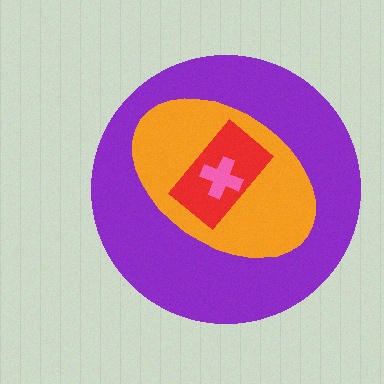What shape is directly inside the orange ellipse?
The red rectangle.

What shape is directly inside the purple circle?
The orange ellipse.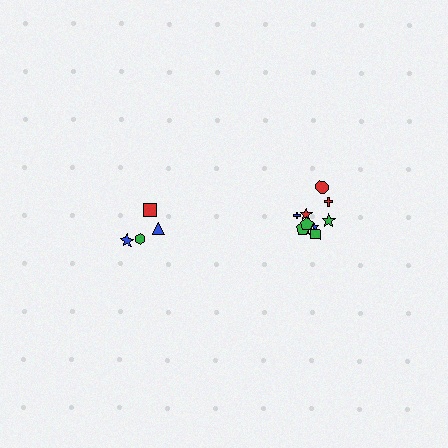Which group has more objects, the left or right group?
The right group.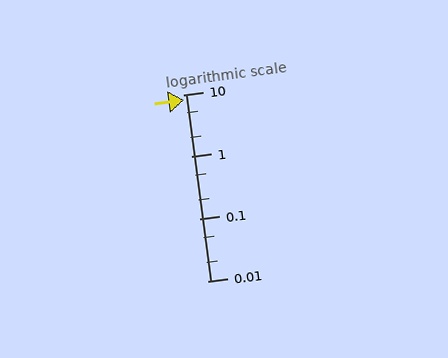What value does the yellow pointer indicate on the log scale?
The pointer indicates approximately 8.2.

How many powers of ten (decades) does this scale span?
The scale spans 3 decades, from 0.01 to 10.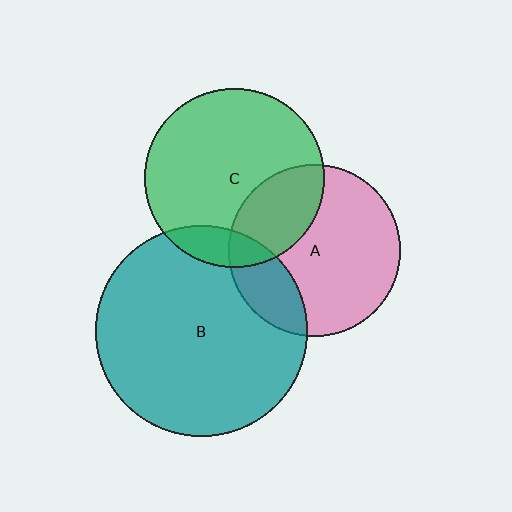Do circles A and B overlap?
Yes.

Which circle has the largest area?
Circle B (teal).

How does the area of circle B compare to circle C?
Approximately 1.4 times.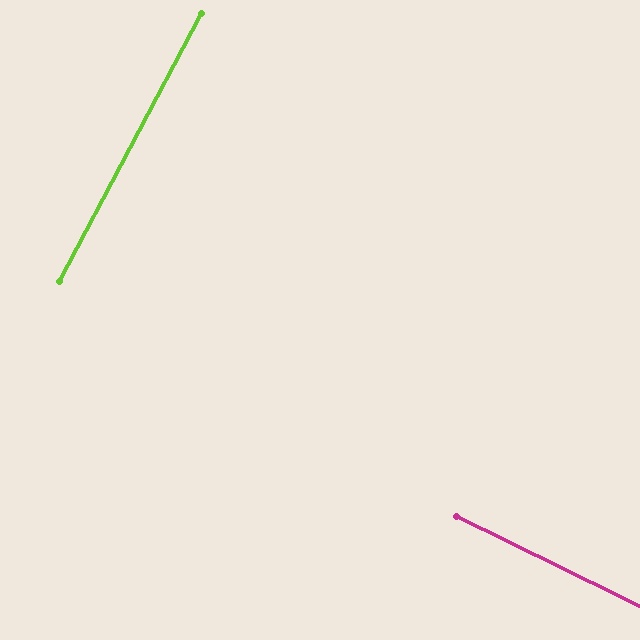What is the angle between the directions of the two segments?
Approximately 88 degrees.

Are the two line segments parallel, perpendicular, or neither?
Perpendicular — they meet at approximately 88°.